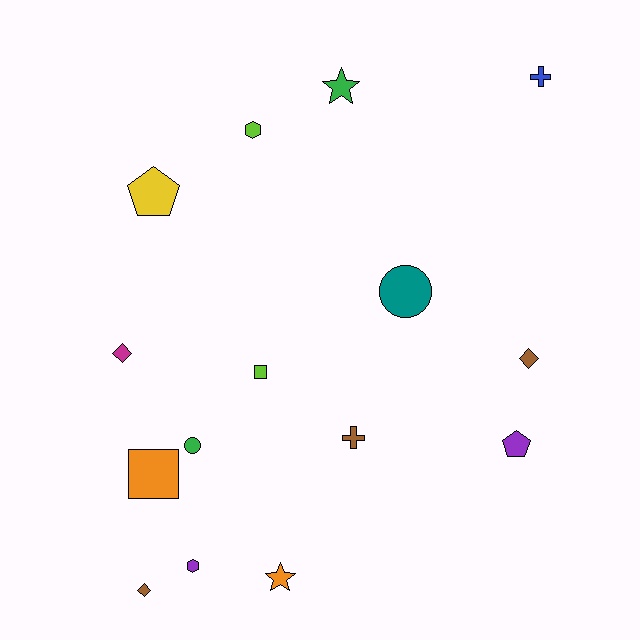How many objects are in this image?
There are 15 objects.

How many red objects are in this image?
There are no red objects.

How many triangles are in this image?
There are no triangles.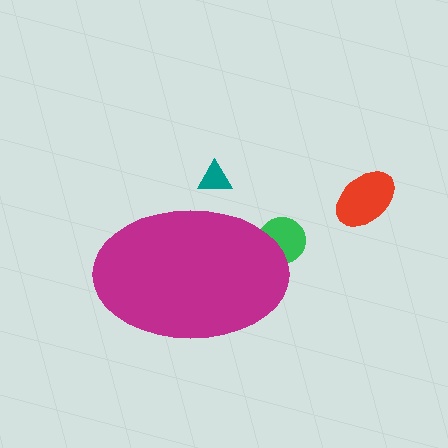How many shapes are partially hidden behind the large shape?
2 shapes are partially hidden.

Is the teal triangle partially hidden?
Yes, the teal triangle is partially hidden behind the magenta ellipse.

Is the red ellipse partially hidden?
No, the red ellipse is fully visible.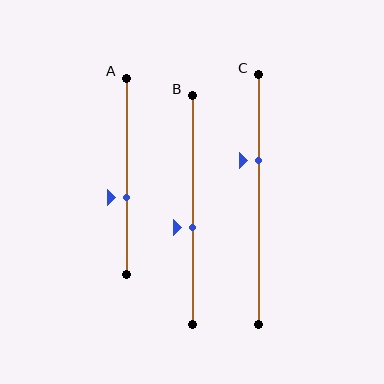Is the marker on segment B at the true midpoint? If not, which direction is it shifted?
No, the marker on segment B is shifted downward by about 8% of the segment length.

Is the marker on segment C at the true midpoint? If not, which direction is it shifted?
No, the marker on segment C is shifted upward by about 16% of the segment length.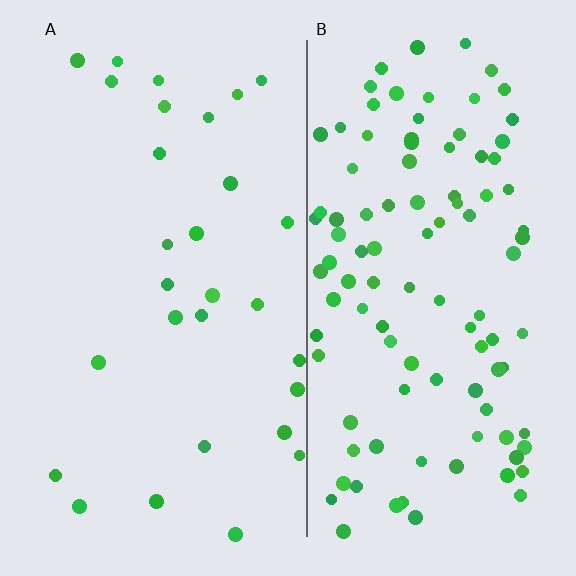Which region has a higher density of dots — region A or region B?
B (the right).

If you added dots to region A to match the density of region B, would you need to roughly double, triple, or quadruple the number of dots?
Approximately quadruple.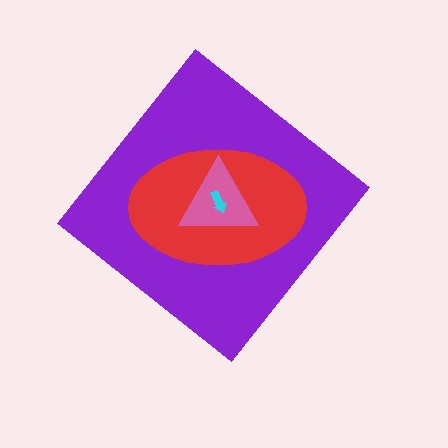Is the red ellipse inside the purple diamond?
Yes.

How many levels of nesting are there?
4.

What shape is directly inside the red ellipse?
The pink triangle.